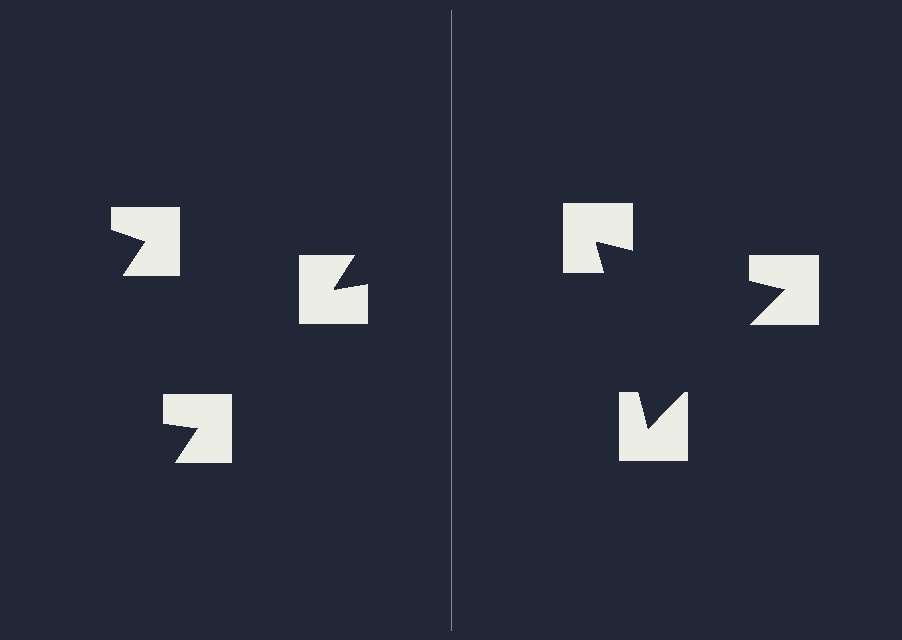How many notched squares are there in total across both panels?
6 — 3 on each side.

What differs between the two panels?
The notched squares are positioned identically on both sides; only the wedge orientations differ. On the right they align to a triangle; on the left they are misaligned.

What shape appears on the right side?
An illusory triangle.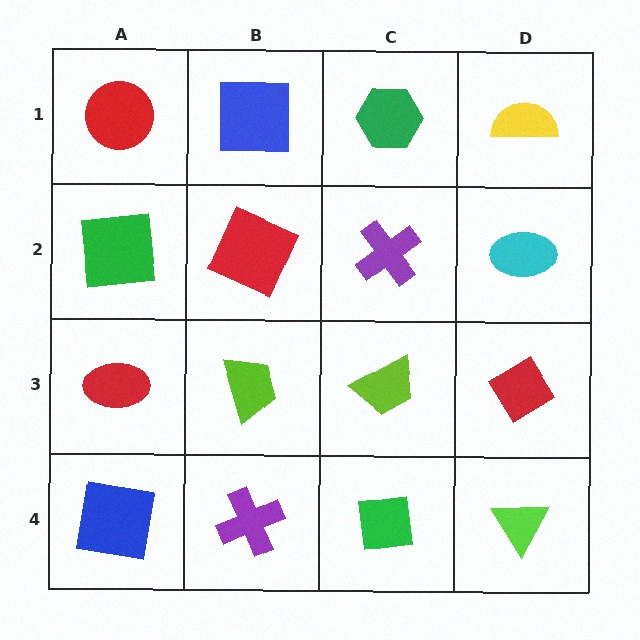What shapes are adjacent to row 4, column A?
A red ellipse (row 3, column A), a purple cross (row 4, column B).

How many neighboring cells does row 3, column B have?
4.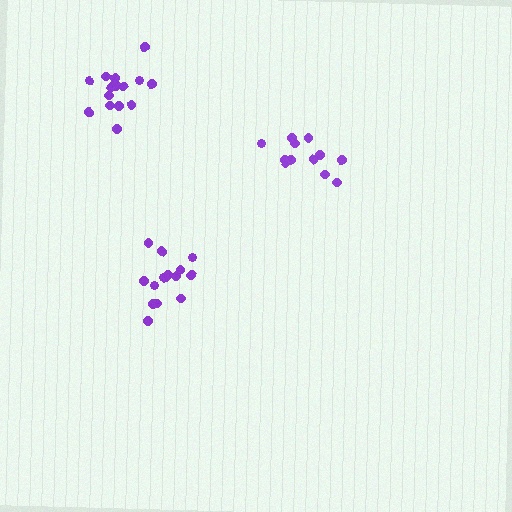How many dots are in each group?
Group 1: 15 dots, Group 2: 16 dots, Group 3: 12 dots (43 total).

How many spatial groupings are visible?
There are 3 spatial groupings.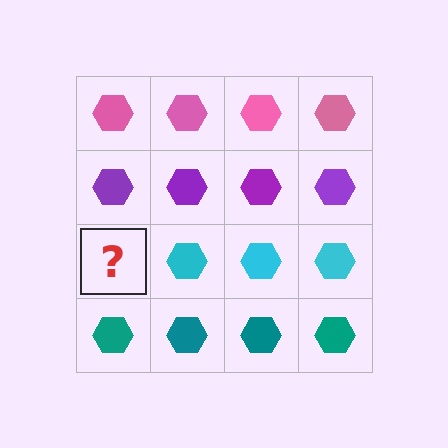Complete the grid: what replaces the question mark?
The question mark should be replaced with a cyan hexagon.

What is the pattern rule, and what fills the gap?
The rule is that each row has a consistent color. The gap should be filled with a cyan hexagon.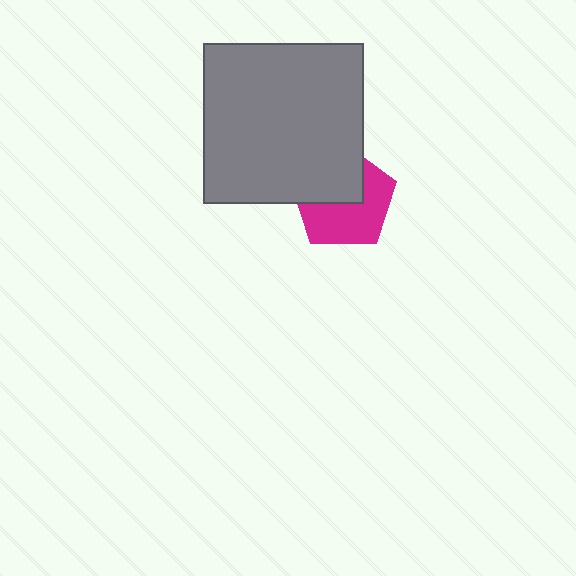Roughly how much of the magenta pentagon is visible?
About half of it is visible (roughly 57%).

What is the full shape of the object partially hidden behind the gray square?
The partially hidden object is a magenta pentagon.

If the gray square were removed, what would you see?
You would see the complete magenta pentagon.